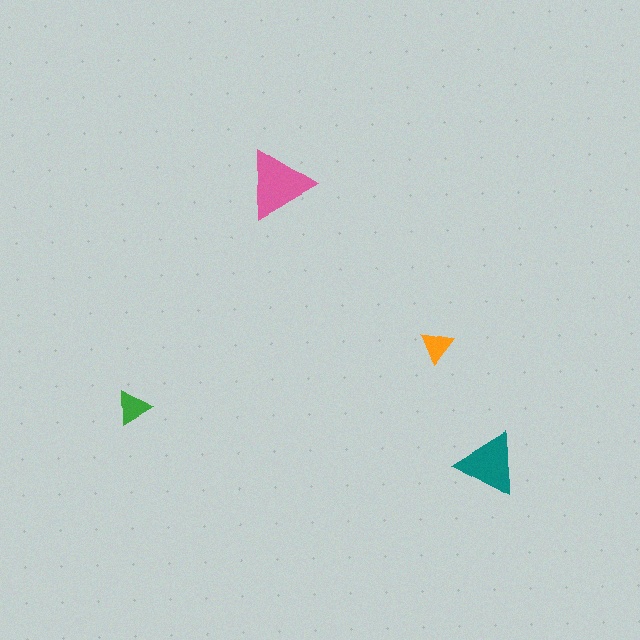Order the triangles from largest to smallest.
the pink one, the teal one, the green one, the orange one.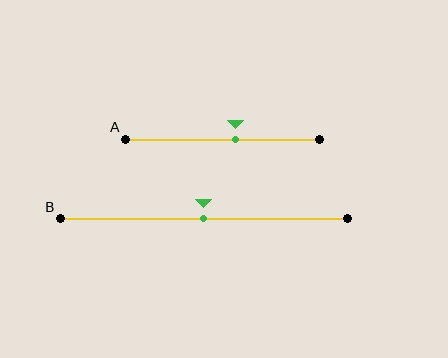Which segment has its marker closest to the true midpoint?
Segment B has its marker closest to the true midpoint.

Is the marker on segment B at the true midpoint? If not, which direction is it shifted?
Yes, the marker on segment B is at the true midpoint.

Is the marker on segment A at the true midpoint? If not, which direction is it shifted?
No, the marker on segment A is shifted to the right by about 7% of the segment length.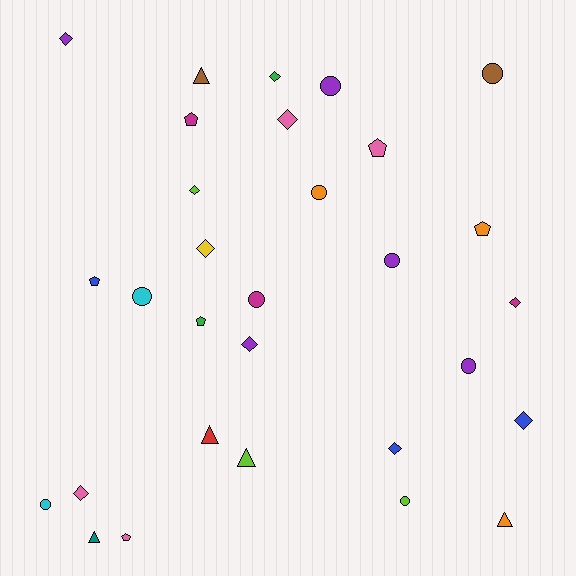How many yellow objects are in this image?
There is 1 yellow object.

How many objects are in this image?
There are 30 objects.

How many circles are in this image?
There are 9 circles.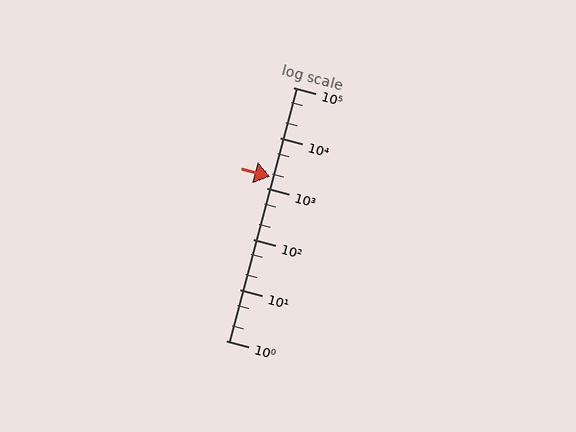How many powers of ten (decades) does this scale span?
The scale spans 5 decades, from 1 to 100000.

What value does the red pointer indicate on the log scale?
The pointer indicates approximately 1700.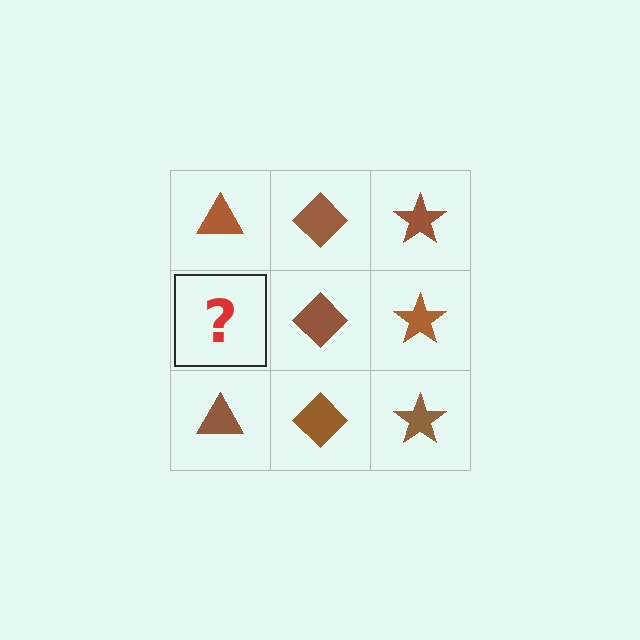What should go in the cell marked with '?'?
The missing cell should contain a brown triangle.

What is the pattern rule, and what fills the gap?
The rule is that each column has a consistent shape. The gap should be filled with a brown triangle.